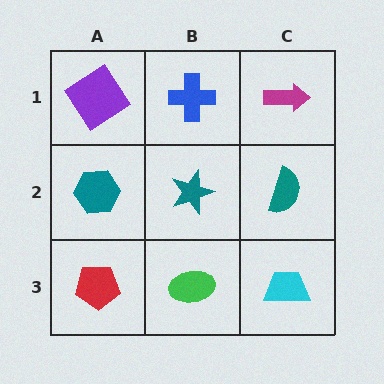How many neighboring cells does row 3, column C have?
2.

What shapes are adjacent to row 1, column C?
A teal semicircle (row 2, column C), a blue cross (row 1, column B).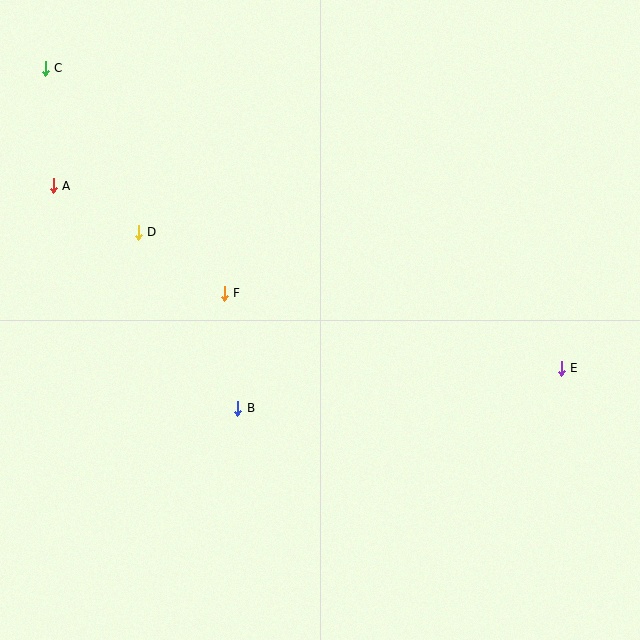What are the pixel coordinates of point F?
Point F is at (224, 293).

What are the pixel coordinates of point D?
Point D is at (138, 232).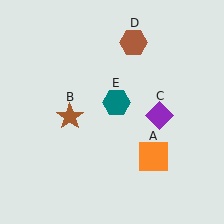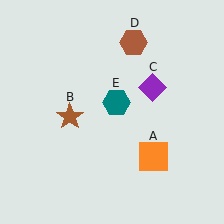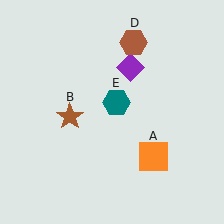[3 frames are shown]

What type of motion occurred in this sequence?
The purple diamond (object C) rotated counterclockwise around the center of the scene.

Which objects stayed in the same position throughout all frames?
Orange square (object A) and brown star (object B) and brown hexagon (object D) and teal hexagon (object E) remained stationary.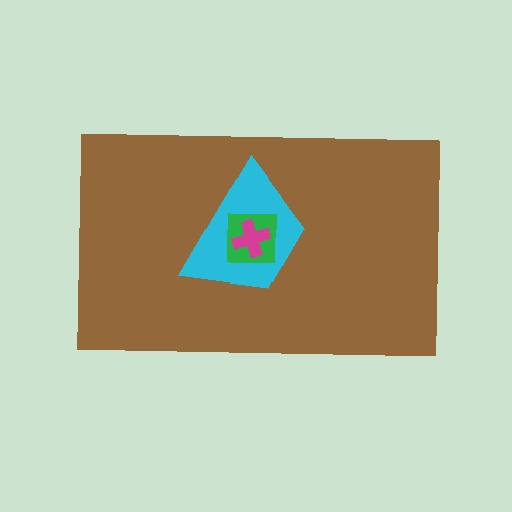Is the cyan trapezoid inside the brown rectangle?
Yes.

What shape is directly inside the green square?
The magenta cross.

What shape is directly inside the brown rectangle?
The cyan trapezoid.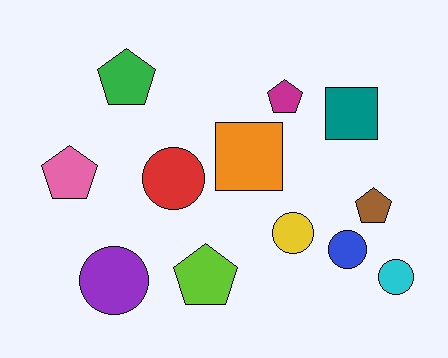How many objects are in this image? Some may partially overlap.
There are 12 objects.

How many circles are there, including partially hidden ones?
There are 5 circles.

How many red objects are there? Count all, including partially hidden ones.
There is 1 red object.